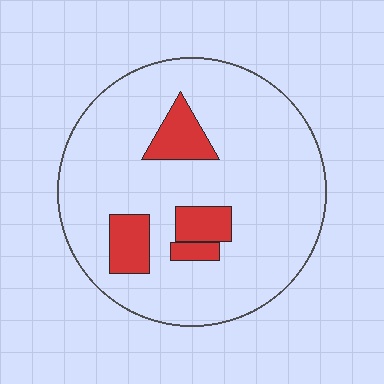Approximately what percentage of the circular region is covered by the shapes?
Approximately 15%.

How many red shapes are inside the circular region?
4.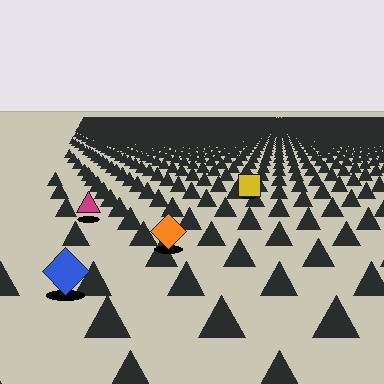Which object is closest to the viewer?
The blue diamond is closest. The texture marks near it are larger and more spread out.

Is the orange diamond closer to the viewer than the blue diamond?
No. The blue diamond is closer — you can tell from the texture gradient: the ground texture is coarser near it.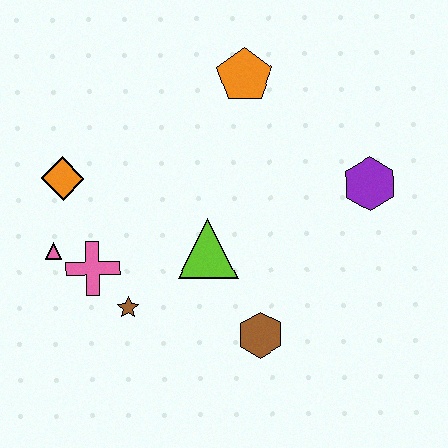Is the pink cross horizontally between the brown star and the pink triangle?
Yes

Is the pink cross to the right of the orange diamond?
Yes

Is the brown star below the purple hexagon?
Yes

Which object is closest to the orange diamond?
The pink triangle is closest to the orange diamond.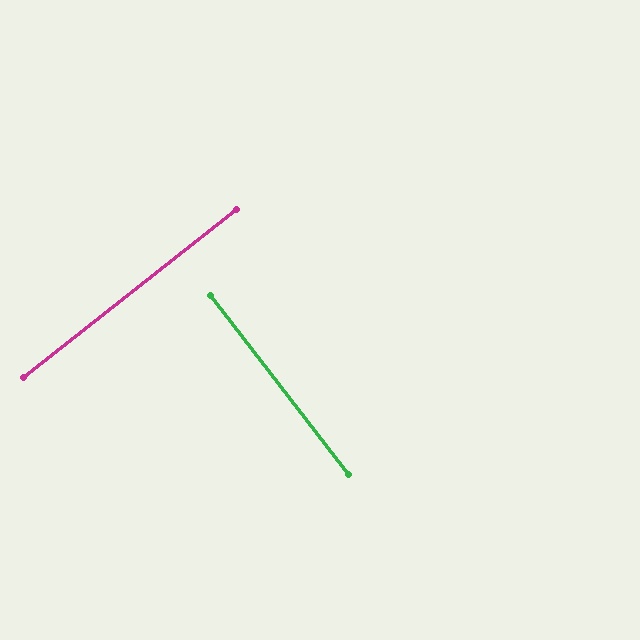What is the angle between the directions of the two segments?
Approximately 89 degrees.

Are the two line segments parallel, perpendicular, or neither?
Perpendicular — they meet at approximately 89°.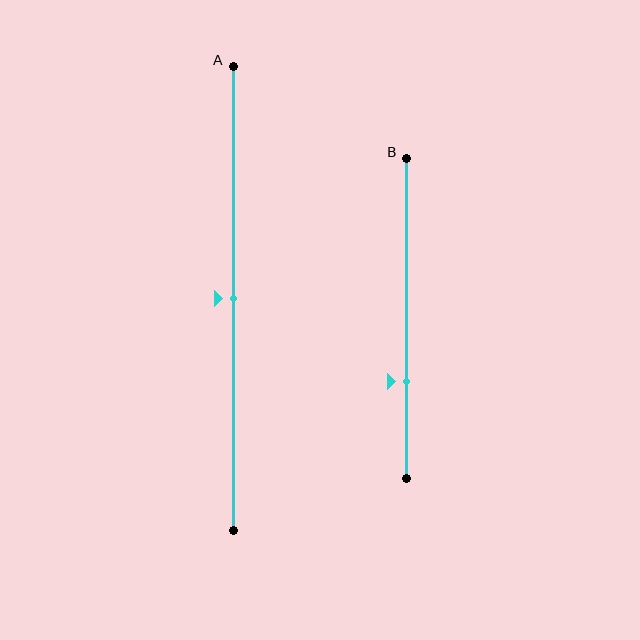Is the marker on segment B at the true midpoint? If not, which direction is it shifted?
No, the marker on segment B is shifted downward by about 20% of the segment length.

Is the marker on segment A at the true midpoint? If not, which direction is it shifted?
Yes, the marker on segment A is at the true midpoint.